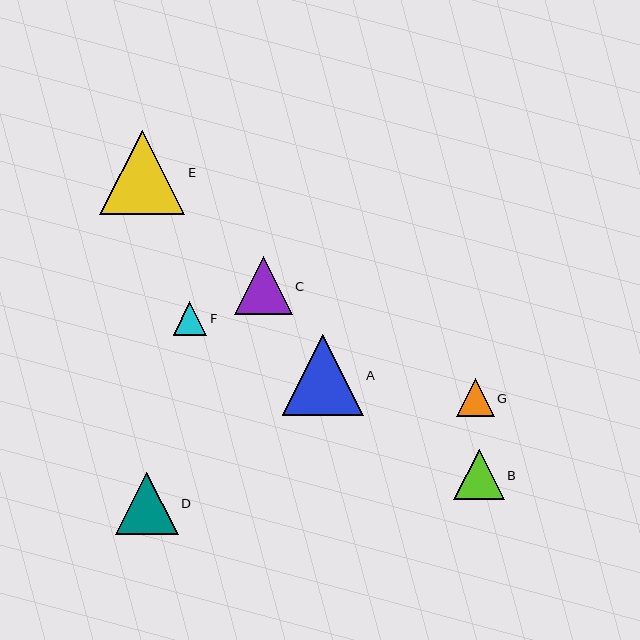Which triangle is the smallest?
Triangle F is the smallest with a size of approximately 33 pixels.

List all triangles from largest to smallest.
From largest to smallest: E, A, D, C, B, G, F.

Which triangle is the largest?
Triangle E is the largest with a size of approximately 85 pixels.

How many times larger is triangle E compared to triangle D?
Triangle E is approximately 1.4 times the size of triangle D.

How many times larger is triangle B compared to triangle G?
Triangle B is approximately 1.3 times the size of triangle G.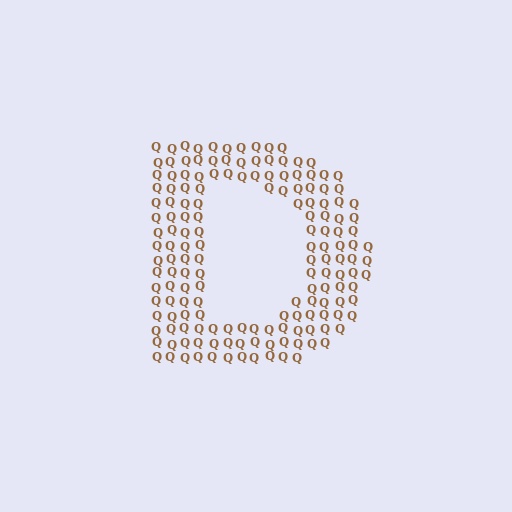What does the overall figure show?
The overall figure shows the letter D.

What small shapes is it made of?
It is made of small letter Q's.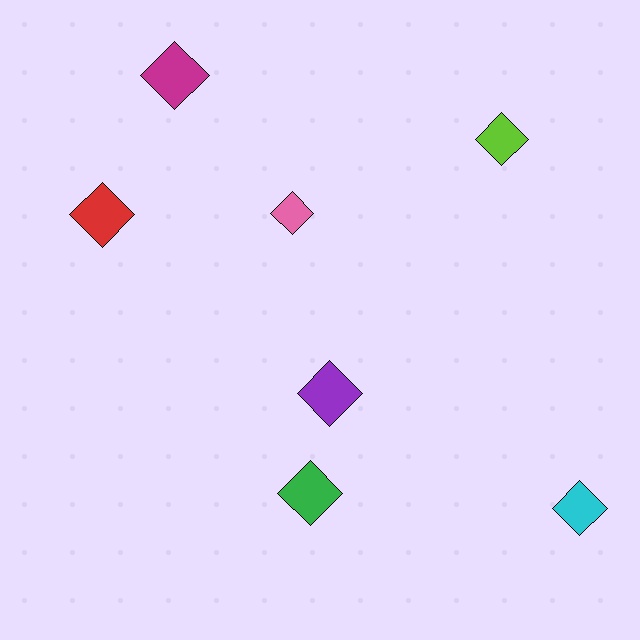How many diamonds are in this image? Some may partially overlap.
There are 7 diamonds.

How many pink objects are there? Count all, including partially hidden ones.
There is 1 pink object.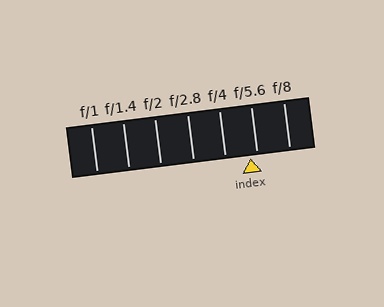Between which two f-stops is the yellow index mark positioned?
The index mark is between f/4 and f/5.6.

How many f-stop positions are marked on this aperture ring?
There are 7 f-stop positions marked.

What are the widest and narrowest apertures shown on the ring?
The widest aperture shown is f/1 and the narrowest is f/8.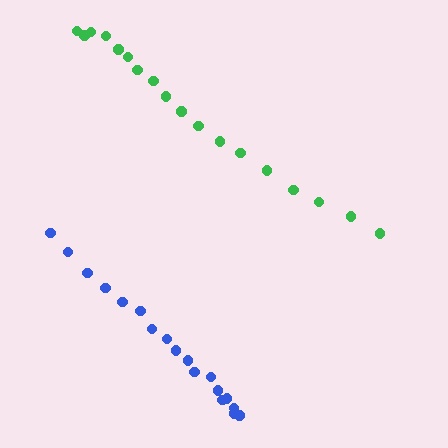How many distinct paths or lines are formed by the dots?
There are 2 distinct paths.